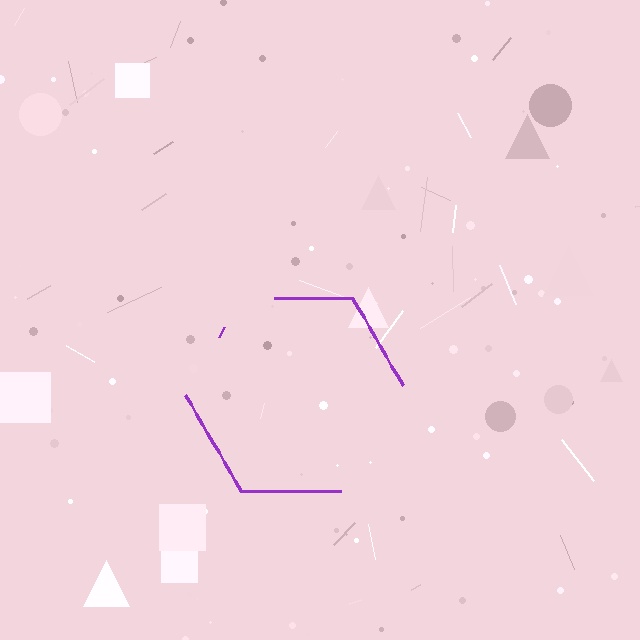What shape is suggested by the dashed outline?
The dashed outline suggests a hexagon.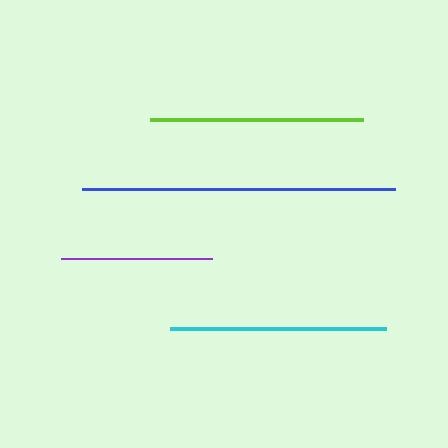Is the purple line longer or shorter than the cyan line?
The cyan line is longer than the purple line.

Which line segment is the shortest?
The purple line is the shortest at approximately 150 pixels.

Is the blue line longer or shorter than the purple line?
The blue line is longer than the purple line.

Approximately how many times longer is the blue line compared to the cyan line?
The blue line is approximately 1.5 times the length of the cyan line.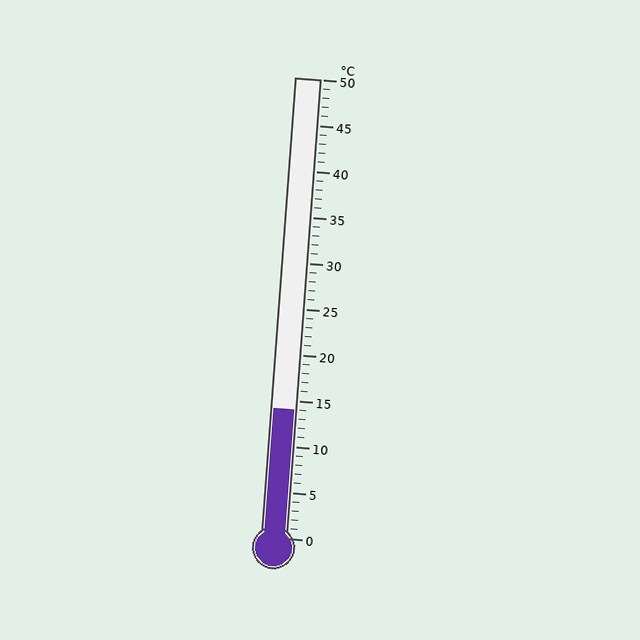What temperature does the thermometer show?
The thermometer shows approximately 14°C.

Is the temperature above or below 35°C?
The temperature is below 35°C.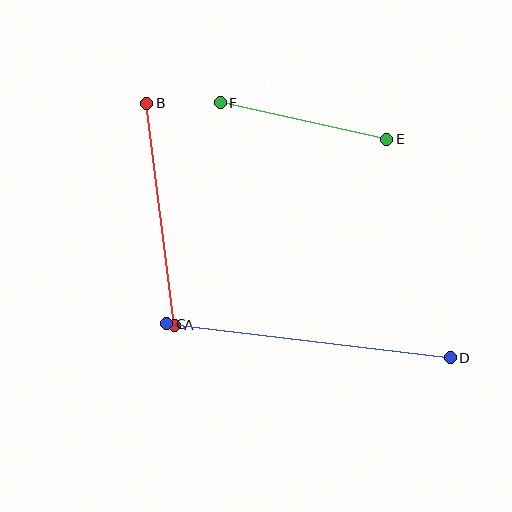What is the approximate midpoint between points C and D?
The midpoint is at approximately (309, 341) pixels.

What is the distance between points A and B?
The distance is approximately 224 pixels.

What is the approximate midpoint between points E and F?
The midpoint is at approximately (304, 121) pixels.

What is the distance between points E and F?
The distance is approximately 170 pixels.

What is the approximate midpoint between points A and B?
The midpoint is at approximately (161, 214) pixels.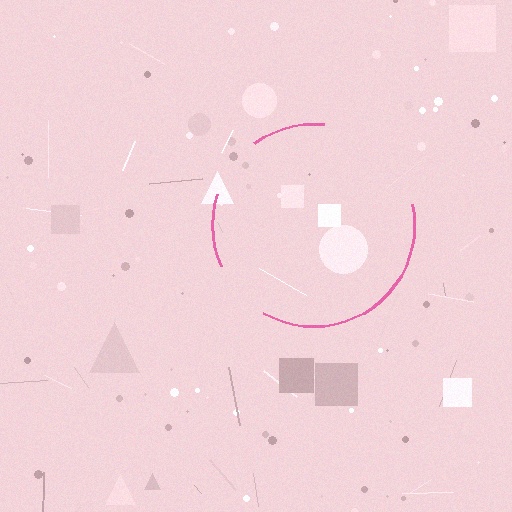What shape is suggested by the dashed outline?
The dashed outline suggests a circle.